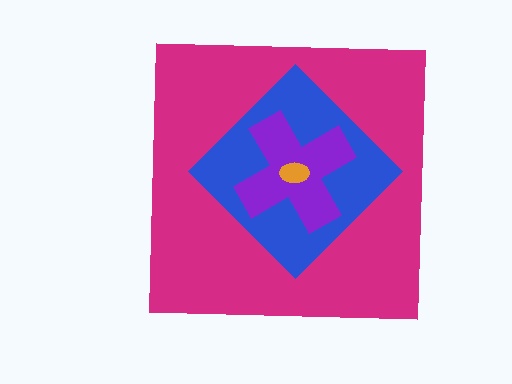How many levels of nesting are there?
4.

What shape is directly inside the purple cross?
The orange ellipse.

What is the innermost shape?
The orange ellipse.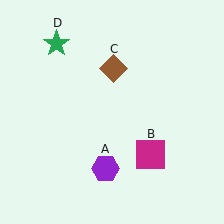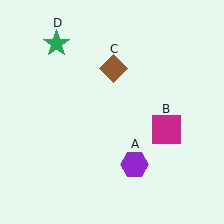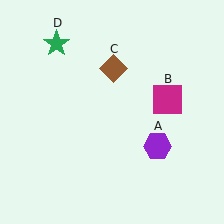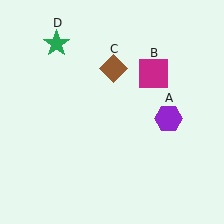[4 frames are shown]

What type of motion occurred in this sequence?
The purple hexagon (object A), magenta square (object B) rotated counterclockwise around the center of the scene.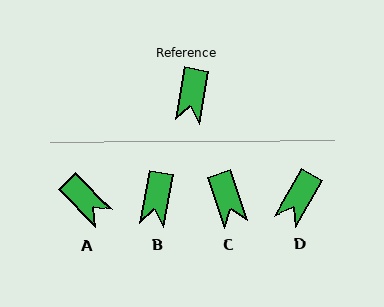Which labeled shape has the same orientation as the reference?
B.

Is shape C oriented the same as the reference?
No, it is off by about 28 degrees.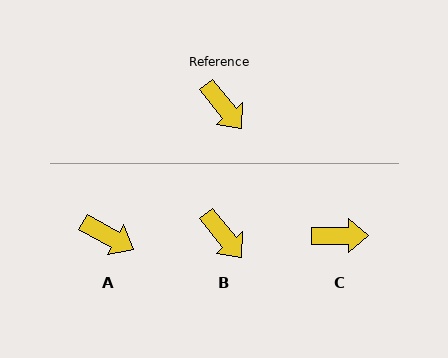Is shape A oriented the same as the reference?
No, it is off by about 22 degrees.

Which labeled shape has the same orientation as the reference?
B.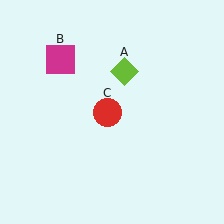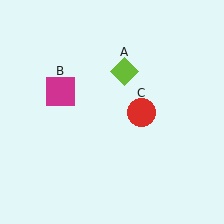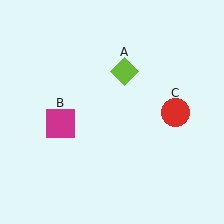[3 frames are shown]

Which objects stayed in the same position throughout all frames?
Lime diamond (object A) remained stationary.